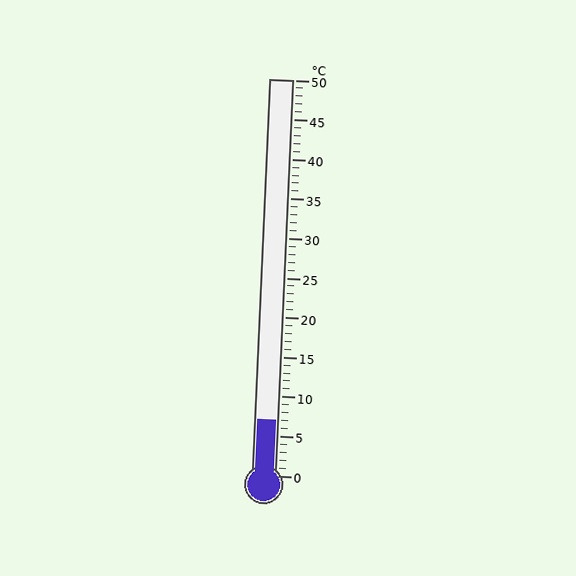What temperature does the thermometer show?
The thermometer shows approximately 7°C.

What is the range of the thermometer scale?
The thermometer scale ranges from 0°C to 50°C.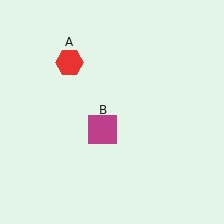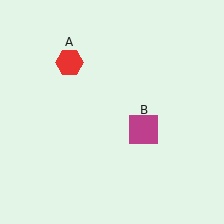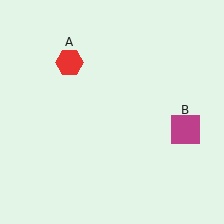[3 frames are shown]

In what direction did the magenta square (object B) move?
The magenta square (object B) moved right.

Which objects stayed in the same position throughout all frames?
Red hexagon (object A) remained stationary.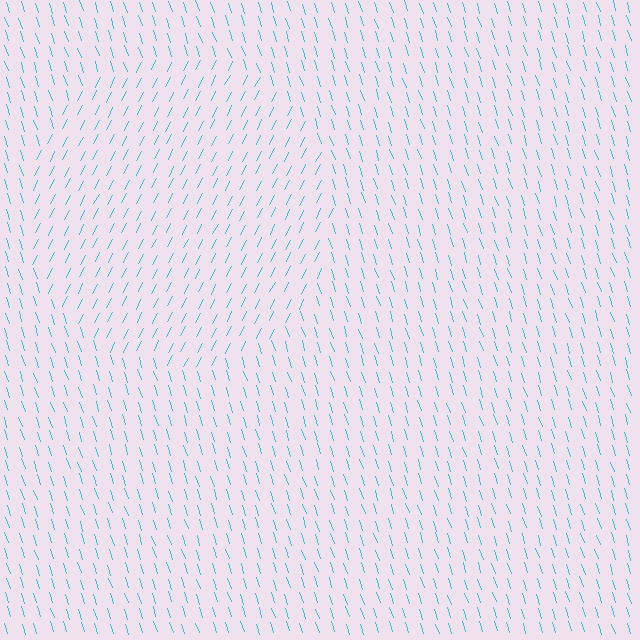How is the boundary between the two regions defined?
The boundary is defined purely by a change in line orientation (approximately 45 degrees difference). All lines are the same color and thickness.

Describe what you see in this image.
The image is filled with small cyan line segments. A circle region in the image has lines oriented differently from the surrounding lines, creating a visible texture boundary.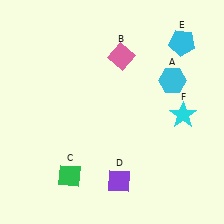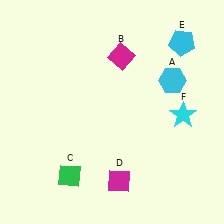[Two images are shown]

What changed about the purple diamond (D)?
In Image 1, D is purple. In Image 2, it changed to magenta.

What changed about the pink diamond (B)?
In Image 1, B is pink. In Image 2, it changed to magenta.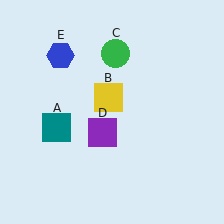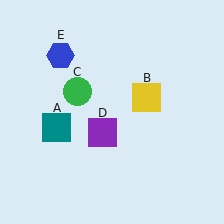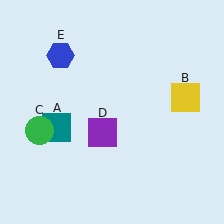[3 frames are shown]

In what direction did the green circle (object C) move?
The green circle (object C) moved down and to the left.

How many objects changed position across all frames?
2 objects changed position: yellow square (object B), green circle (object C).